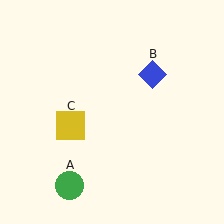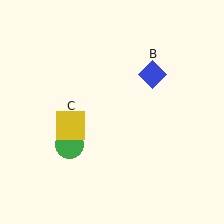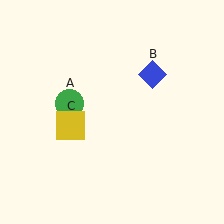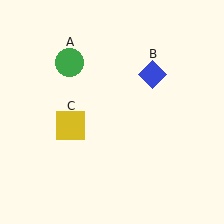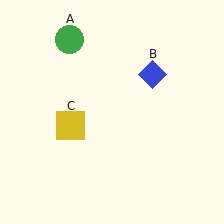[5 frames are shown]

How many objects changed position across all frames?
1 object changed position: green circle (object A).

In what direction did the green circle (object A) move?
The green circle (object A) moved up.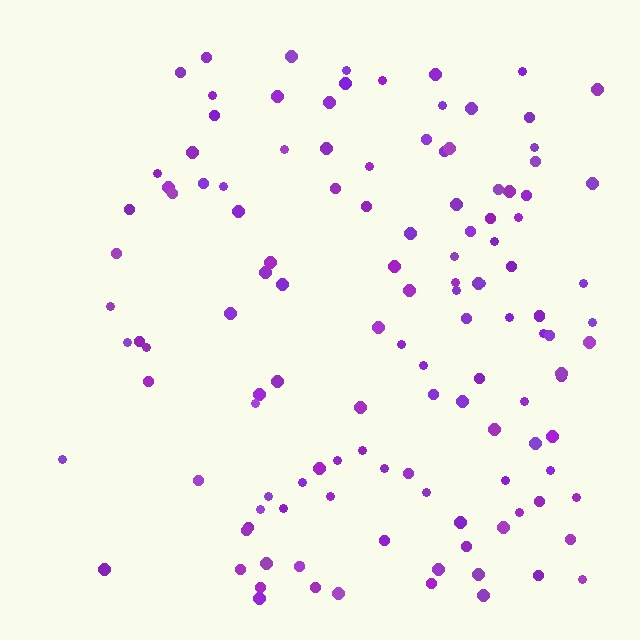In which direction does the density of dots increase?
From left to right, with the right side densest.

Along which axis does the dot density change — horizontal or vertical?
Horizontal.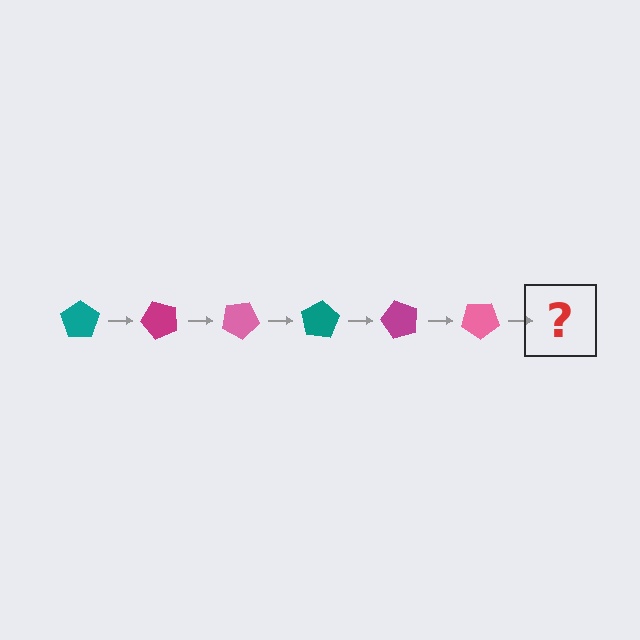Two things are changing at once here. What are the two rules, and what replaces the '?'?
The two rules are that it rotates 50 degrees each step and the color cycles through teal, magenta, and pink. The '?' should be a teal pentagon, rotated 300 degrees from the start.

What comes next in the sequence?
The next element should be a teal pentagon, rotated 300 degrees from the start.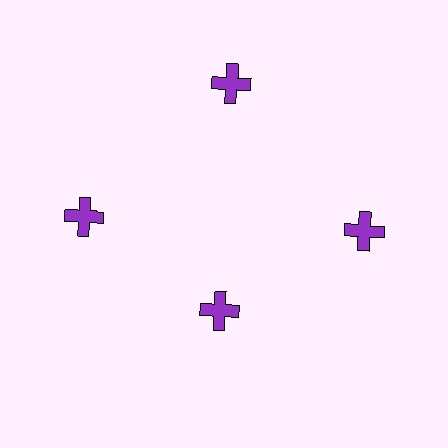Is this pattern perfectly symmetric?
No. The 4 purple crosses are arranged in a ring, but one element near the 6 o'clock position is pulled inward toward the center, breaking the 4-fold rotational symmetry.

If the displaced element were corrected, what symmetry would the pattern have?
It would have 4-fold rotational symmetry — the pattern would map onto itself every 90 degrees.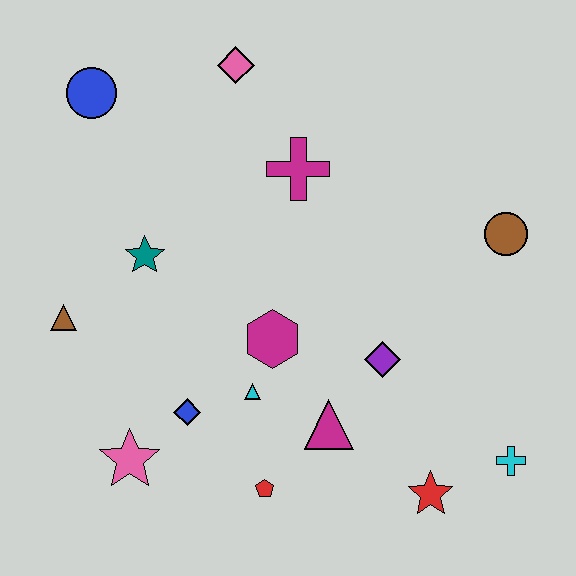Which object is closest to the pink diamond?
The magenta cross is closest to the pink diamond.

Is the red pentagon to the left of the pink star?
No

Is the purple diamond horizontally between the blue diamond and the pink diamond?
No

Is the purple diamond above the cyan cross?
Yes